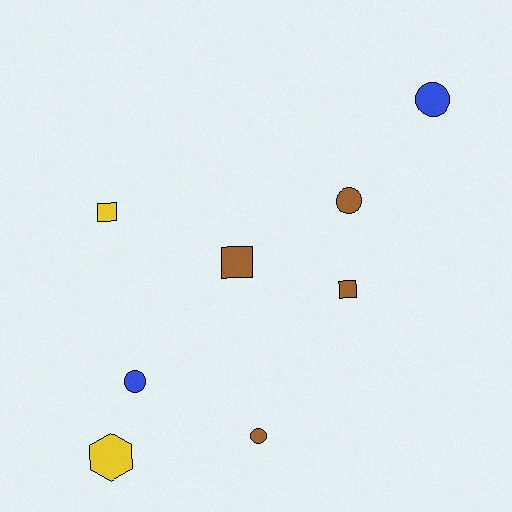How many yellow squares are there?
There is 1 yellow square.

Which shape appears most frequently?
Circle, with 4 objects.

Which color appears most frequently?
Brown, with 4 objects.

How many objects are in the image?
There are 8 objects.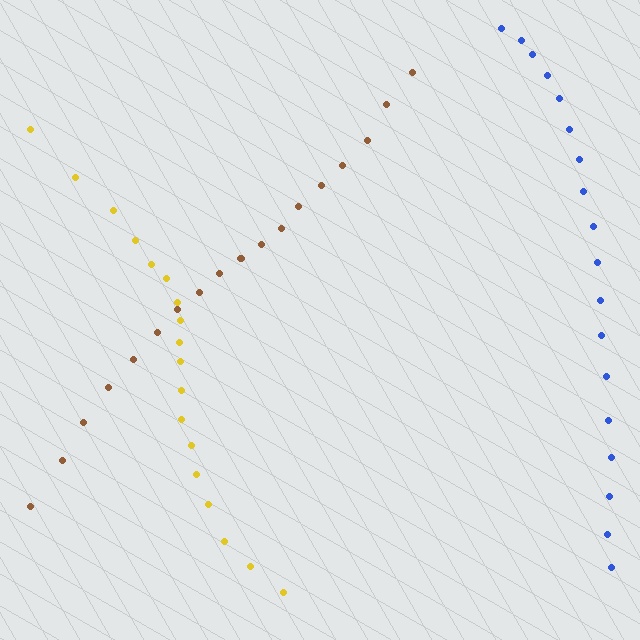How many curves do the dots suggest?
There are 3 distinct paths.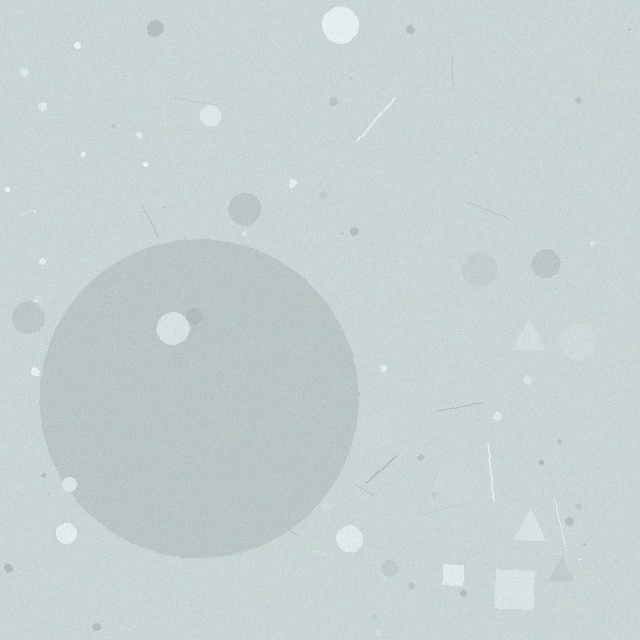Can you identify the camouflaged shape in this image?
The camouflaged shape is a circle.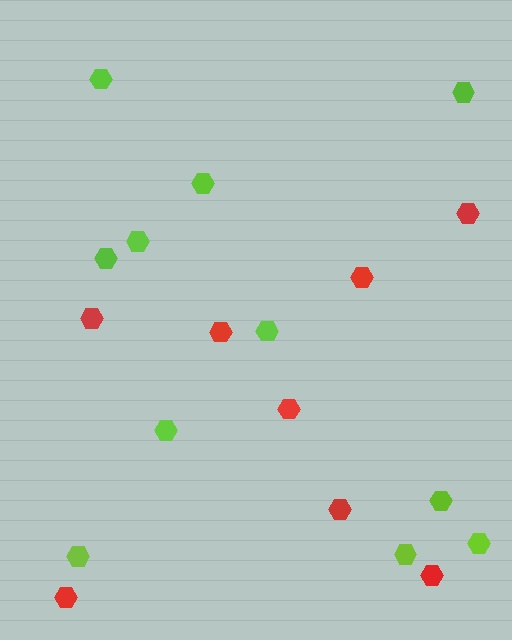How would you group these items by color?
There are 2 groups: one group of red hexagons (8) and one group of lime hexagons (11).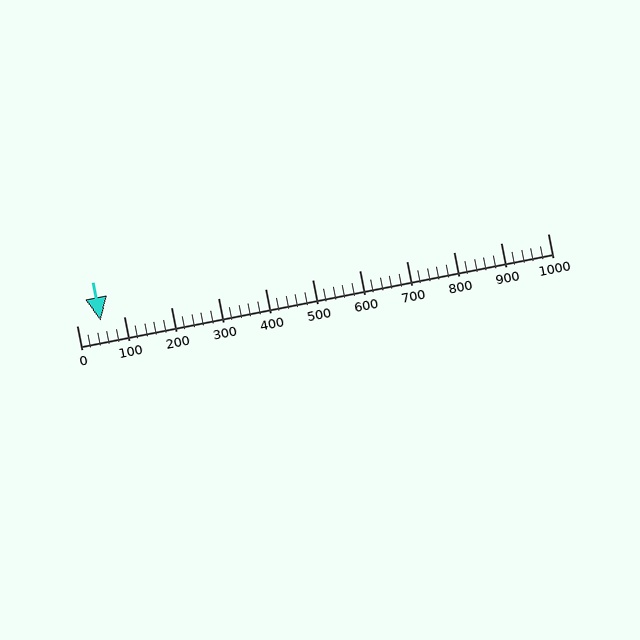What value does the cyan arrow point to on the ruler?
The cyan arrow points to approximately 50.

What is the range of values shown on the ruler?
The ruler shows values from 0 to 1000.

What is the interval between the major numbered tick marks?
The major tick marks are spaced 100 units apart.